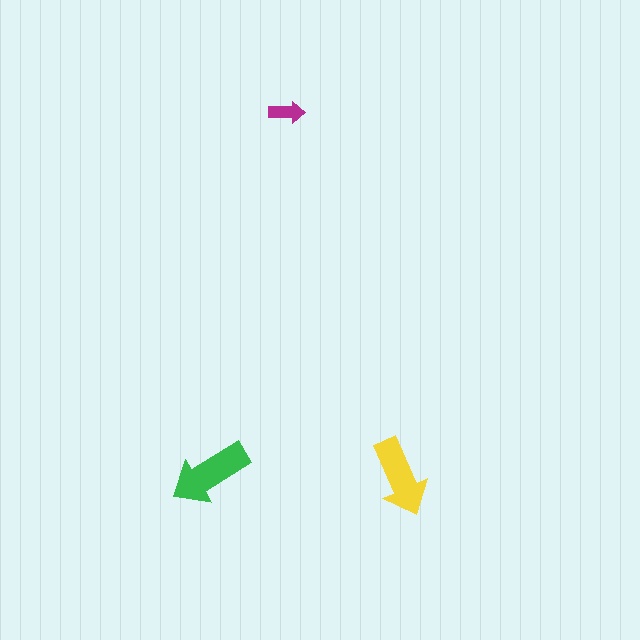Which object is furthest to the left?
The green arrow is leftmost.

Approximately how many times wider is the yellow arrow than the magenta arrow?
About 2 times wider.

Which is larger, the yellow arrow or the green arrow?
The green one.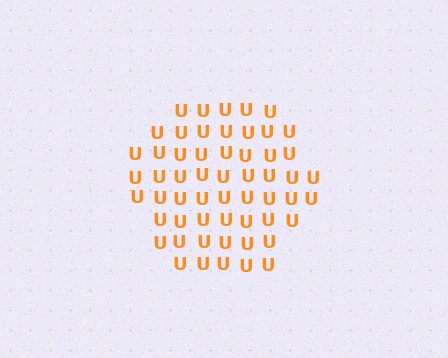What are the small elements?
The small elements are letter U's.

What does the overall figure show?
The overall figure shows a hexagon.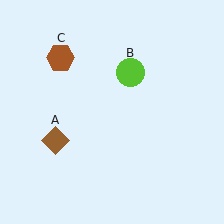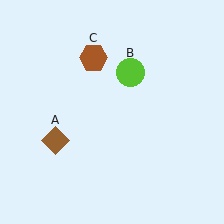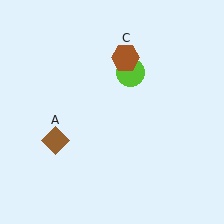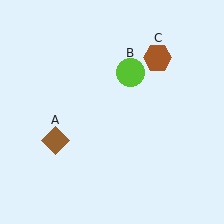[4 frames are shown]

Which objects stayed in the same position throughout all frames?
Brown diamond (object A) and lime circle (object B) remained stationary.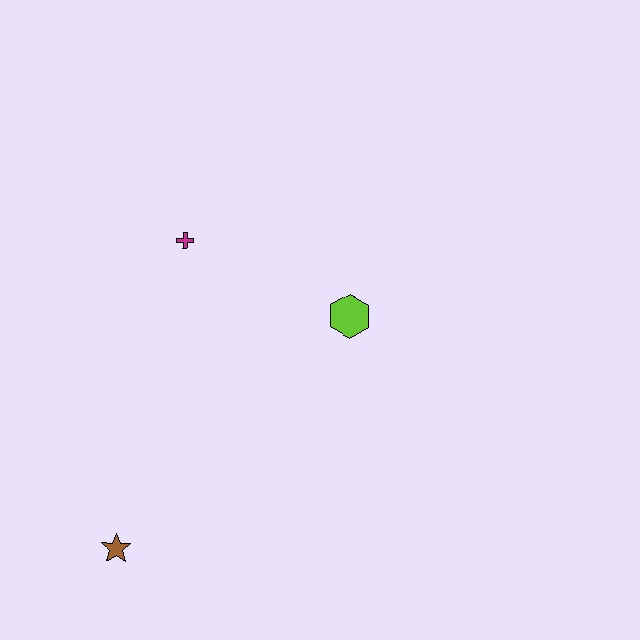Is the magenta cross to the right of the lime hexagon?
No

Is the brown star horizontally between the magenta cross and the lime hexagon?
No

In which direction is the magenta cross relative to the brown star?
The magenta cross is above the brown star.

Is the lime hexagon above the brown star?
Yes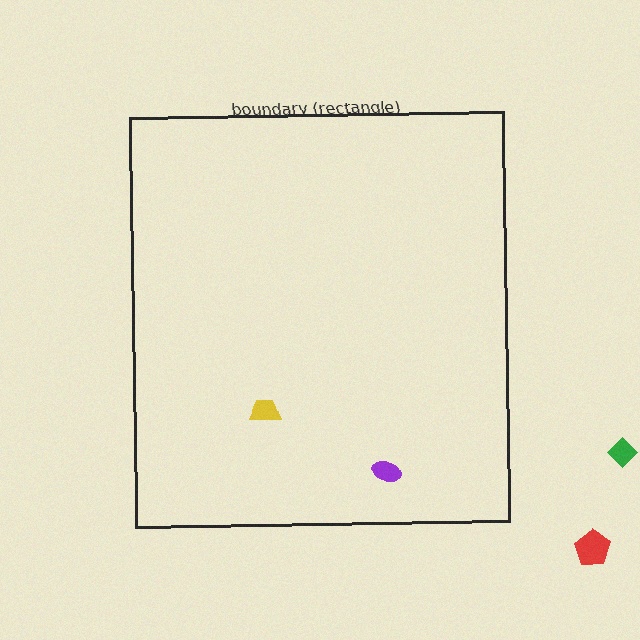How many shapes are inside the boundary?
2 inside, 2 outside.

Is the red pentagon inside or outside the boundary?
Outside.